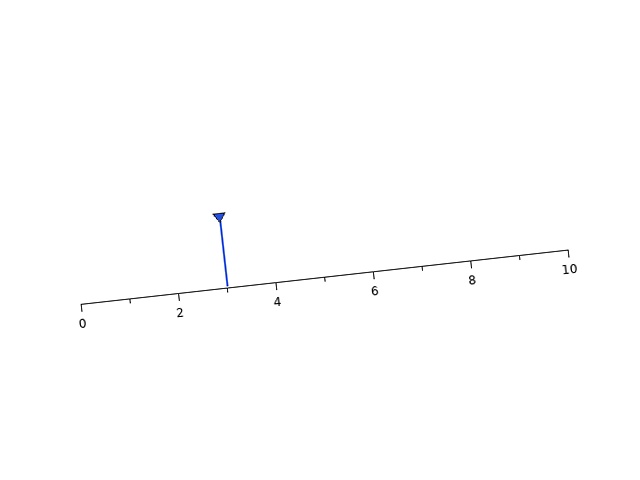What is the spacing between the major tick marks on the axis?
The major ticks are spaced 2 apart.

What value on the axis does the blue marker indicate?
The marker indicates approximately 3.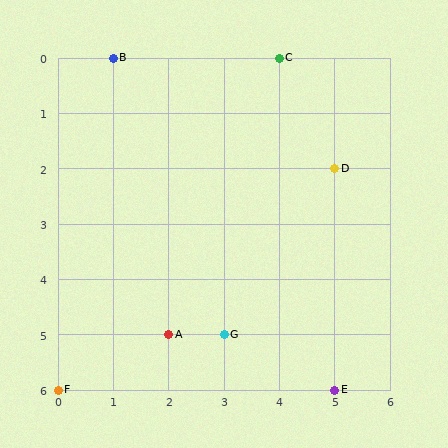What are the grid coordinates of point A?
Point A is at grid coordinates (2, 5).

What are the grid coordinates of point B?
Point B is at grid coordinates (1, 0).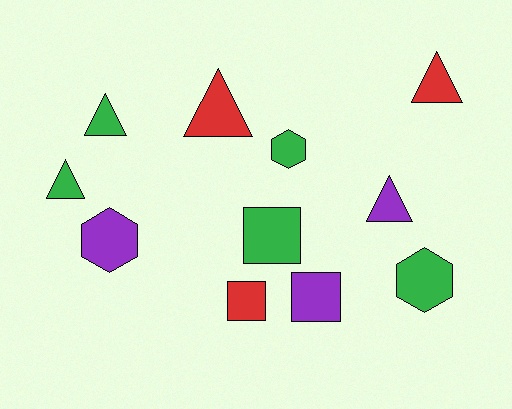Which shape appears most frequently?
Triangle, with 5 objects.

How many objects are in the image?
There are 11 objects.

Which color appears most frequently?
Green, with 5 objects.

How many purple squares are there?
There is 1 purple square.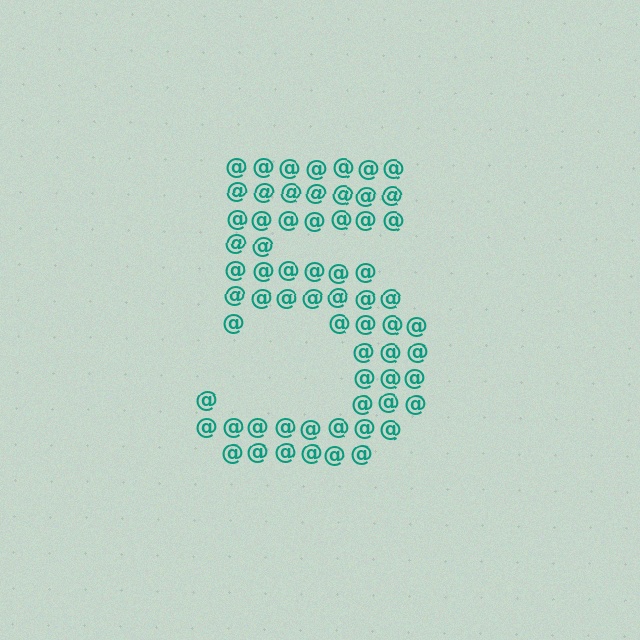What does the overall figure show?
The overall figure shows the digit 5.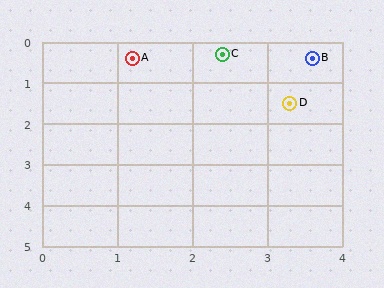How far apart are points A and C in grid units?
Points A and C are about 1.2 grid units apart.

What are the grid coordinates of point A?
Point A is at approximately (1.2, 0.4).